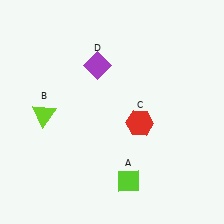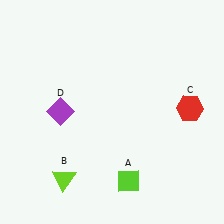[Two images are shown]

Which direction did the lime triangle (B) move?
The lime triangle (B) moved down.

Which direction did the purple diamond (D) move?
The purple diamond (D) moved down.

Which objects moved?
The objects that moved are: the lime triangle (B), the red hexagon (C), the purple diamond (D).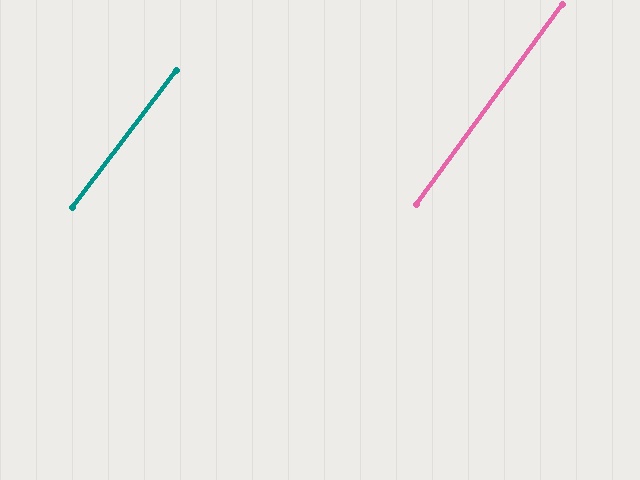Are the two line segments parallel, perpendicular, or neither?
Parallel — their directions differ by only 1.0°.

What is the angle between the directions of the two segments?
Approximately 1 degree.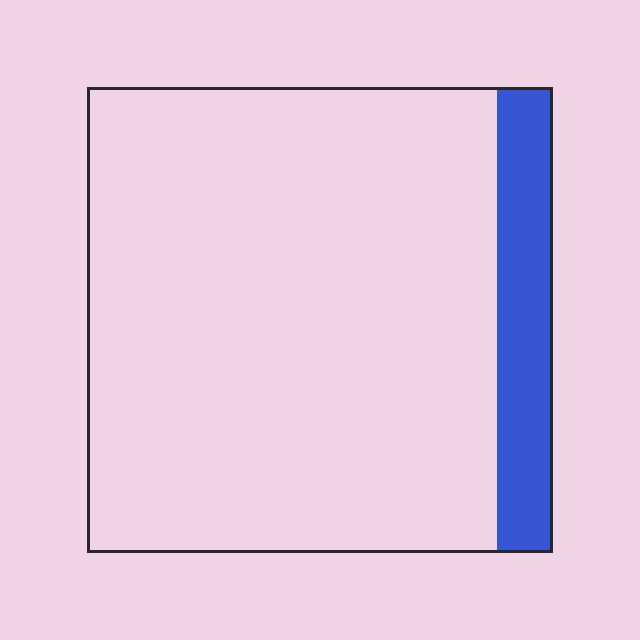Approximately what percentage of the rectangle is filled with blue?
Approximately 10%.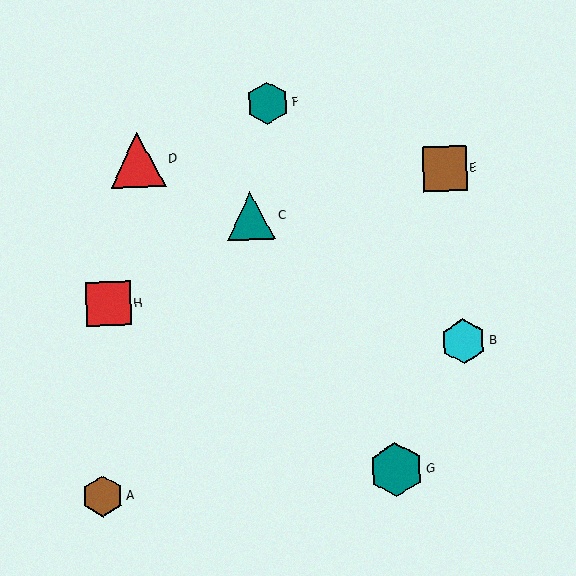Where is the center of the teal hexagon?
The center of the teal hexagon is at (267, 103).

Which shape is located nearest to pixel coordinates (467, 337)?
The cyan hexagon (labeled B) at (464, 341) is nearest to that location.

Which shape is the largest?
The red triangle (labeled D) is the largest.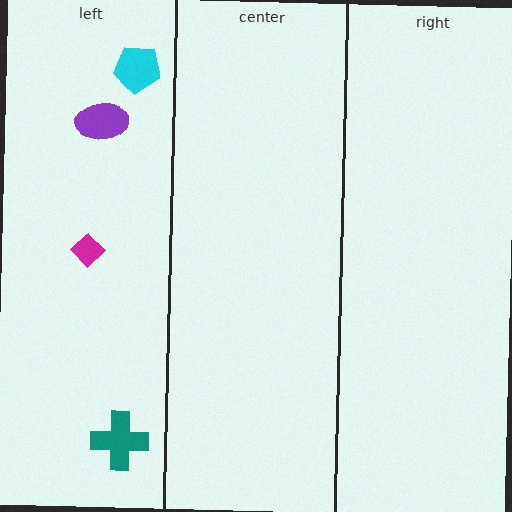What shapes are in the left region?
The cyan pentagon, the teal cross, the magenta diamond, the purple ellipse.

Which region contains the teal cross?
The left region.